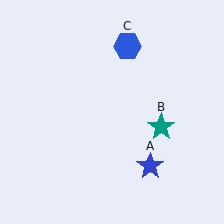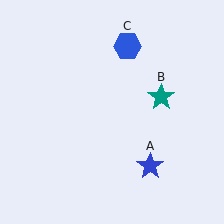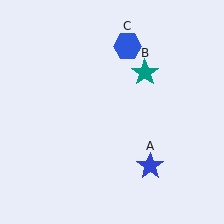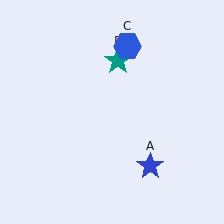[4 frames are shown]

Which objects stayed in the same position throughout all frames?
Blue star (object A) and blue hexagon (object C) remained stationary.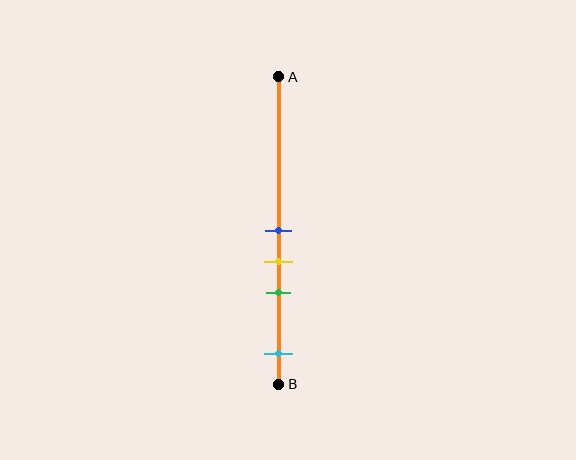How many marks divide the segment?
There are 4 marks dividing the segment.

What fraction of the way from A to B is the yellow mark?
The yellow mark is approximately 60% (0.6) of the way from A to B.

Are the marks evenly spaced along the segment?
No, the marks are not evenly spaced.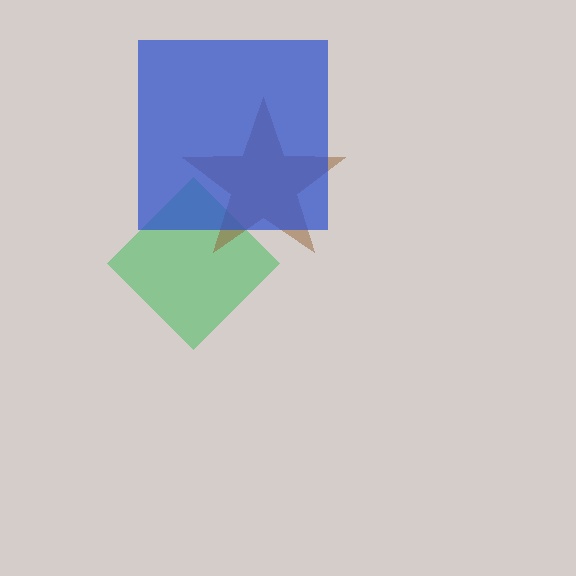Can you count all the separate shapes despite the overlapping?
Yes, there are 3 separate shapes.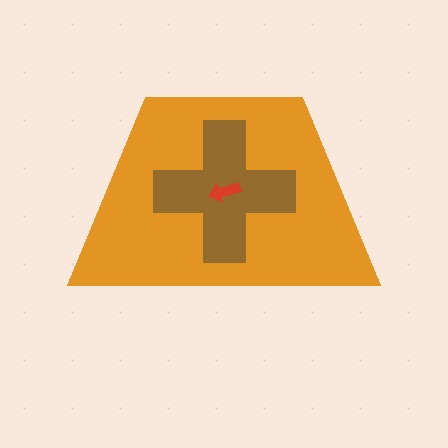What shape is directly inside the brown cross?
The red arrow.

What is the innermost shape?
The red arrow.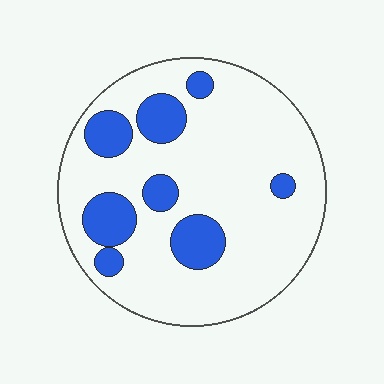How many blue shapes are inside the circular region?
8.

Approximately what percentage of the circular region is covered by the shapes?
Approximately 20%.